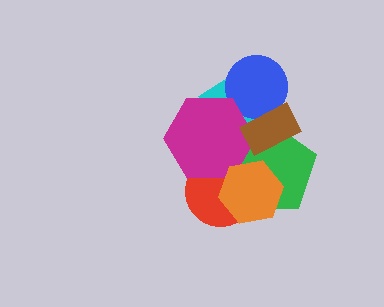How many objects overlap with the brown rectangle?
4 objects overlap with the brown rectangle.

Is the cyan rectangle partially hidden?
Yes, it is partially covered by another shape.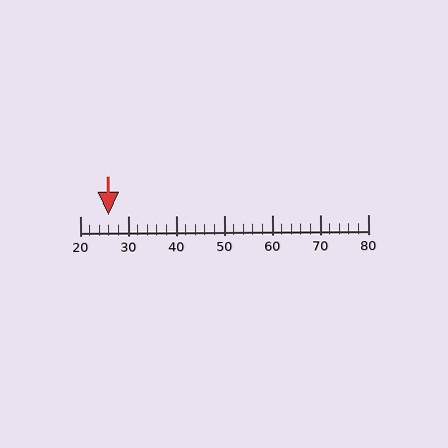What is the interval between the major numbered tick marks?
The major tick marks are spaced 10 units apart.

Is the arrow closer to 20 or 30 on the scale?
The arrow is closer to 30.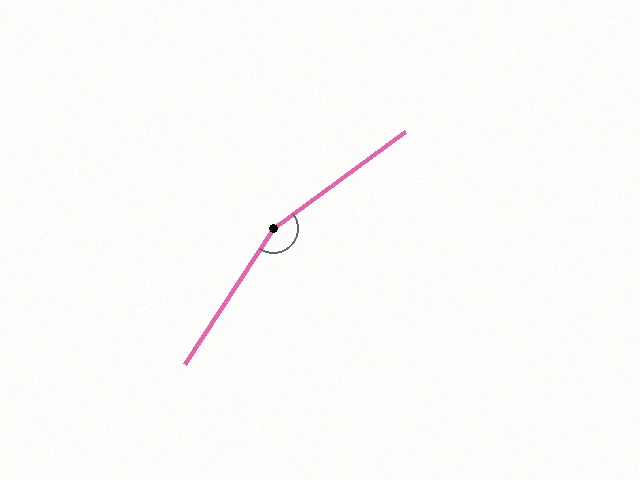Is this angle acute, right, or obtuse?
It is obtuse.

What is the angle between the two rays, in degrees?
Approximately 159 degrees.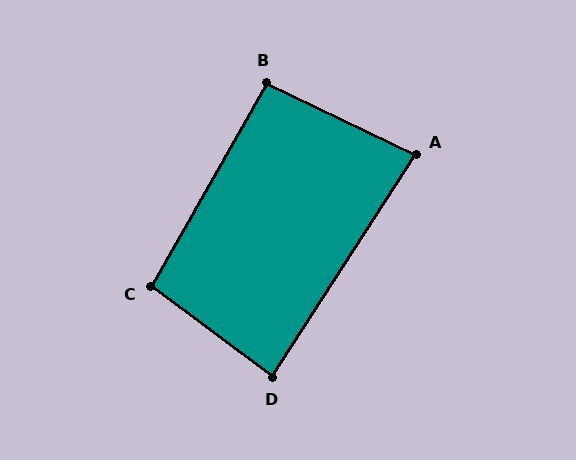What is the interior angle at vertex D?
Approximately 86 degrees (approximately right).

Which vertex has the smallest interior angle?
A, at approximately 83 degrees.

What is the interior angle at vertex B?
Approximately 94 degrees (approximately right).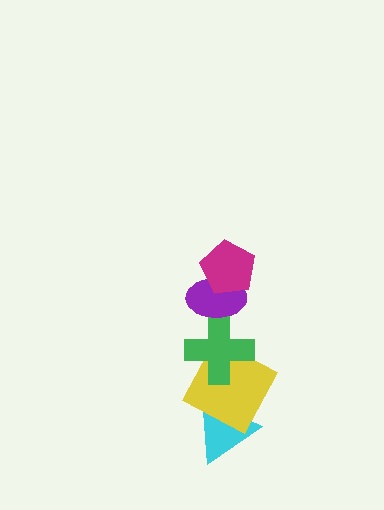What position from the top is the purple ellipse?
The purple ellipse is 2nd from the top.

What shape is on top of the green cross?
The purple ellipse is on top of the green cross.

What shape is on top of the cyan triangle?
The yellow square is on top of the cyan triangle.